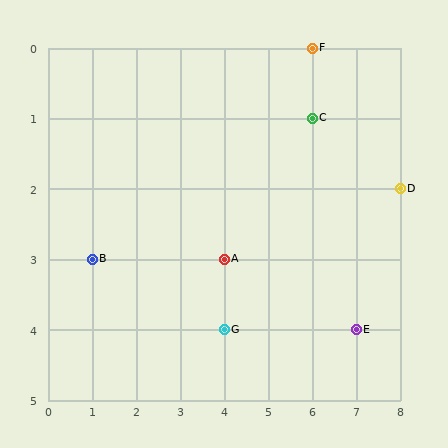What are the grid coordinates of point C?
Point C is at grid coordinates (6, 1).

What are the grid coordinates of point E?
Point E is at grid coordinates (7, 4).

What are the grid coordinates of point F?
Point F is at grid coordinates (6, 0).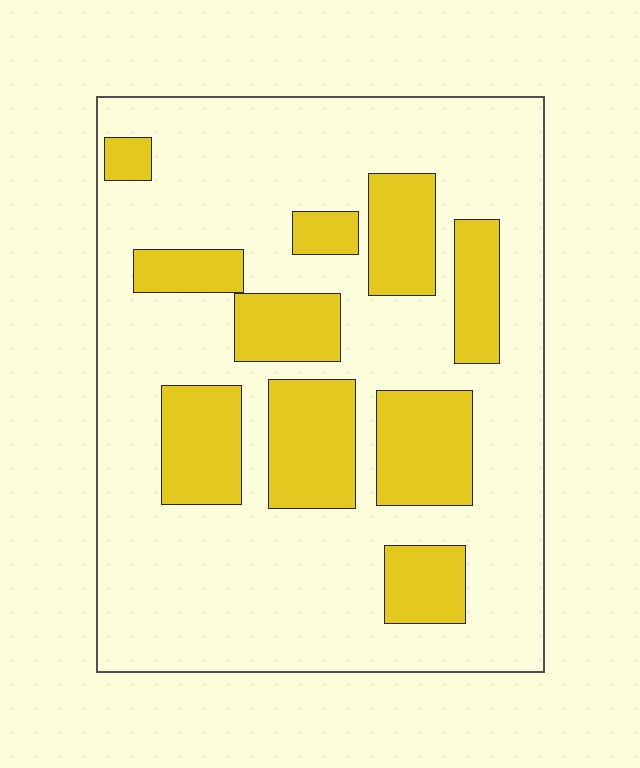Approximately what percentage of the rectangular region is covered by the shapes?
Approximately 30%.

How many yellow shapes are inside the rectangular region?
10.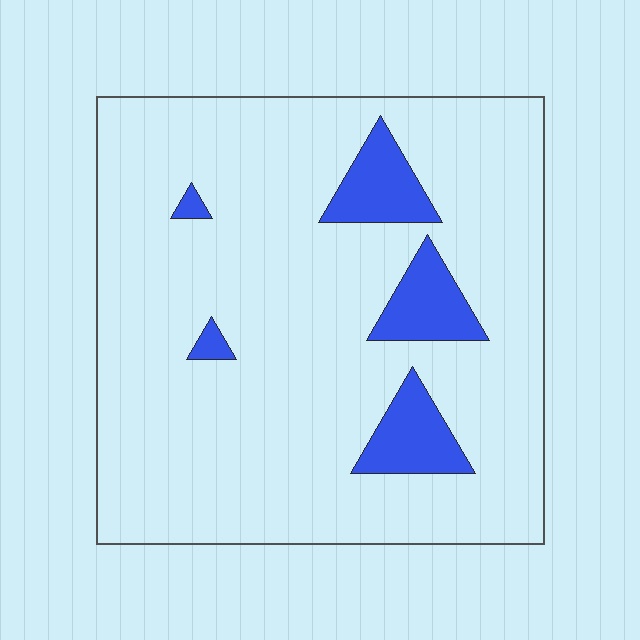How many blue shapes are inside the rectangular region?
5.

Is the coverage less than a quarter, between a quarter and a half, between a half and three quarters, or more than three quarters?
Less than a quarter.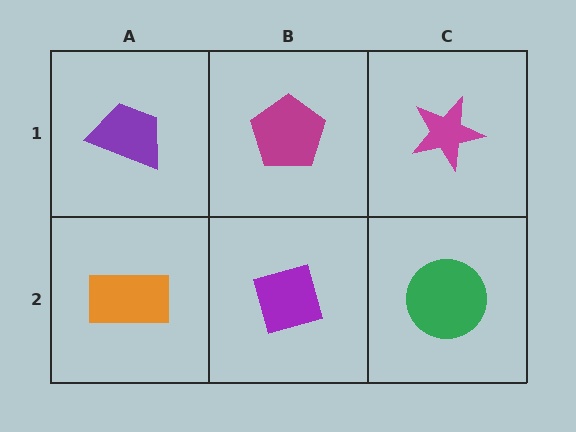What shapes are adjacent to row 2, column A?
A purple trapezoid (row 1, column A), a purple diamond (row 2, column B).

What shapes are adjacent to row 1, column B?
A purple diamond (row 2, column B), a purple trapezoid (row 1, column A), a magenta star (row 1, column C).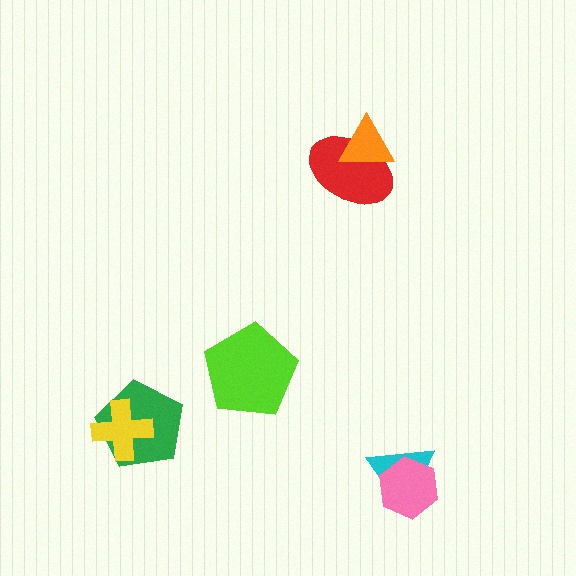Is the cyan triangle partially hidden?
Yes, it is partially covered by another shape.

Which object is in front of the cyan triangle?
The pink hexagon is in front of the cyan triangle.